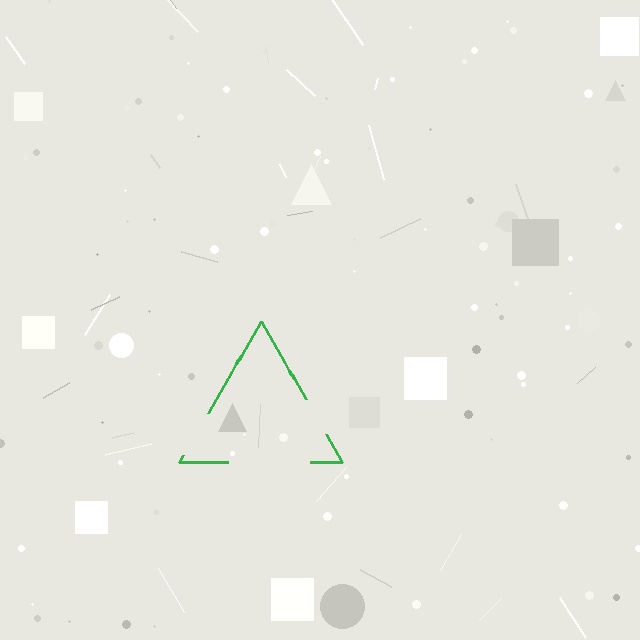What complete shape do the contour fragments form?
The contour fragments form a triangle.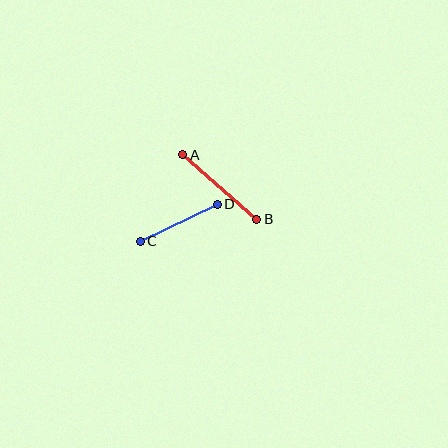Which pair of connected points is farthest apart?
Points A and B are farthest apart.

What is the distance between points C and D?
The distance is approximately 86 pixels.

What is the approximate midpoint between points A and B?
The midpoint is at approximately (220, 187) pixels.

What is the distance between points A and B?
The distance is approximately 98 pixels.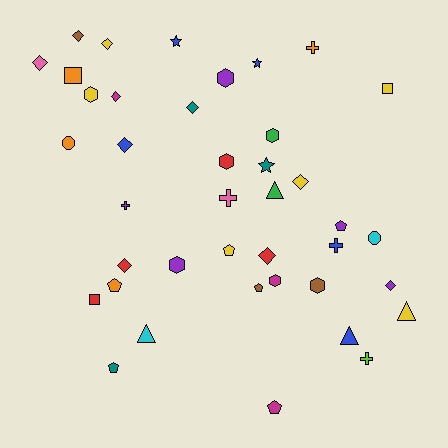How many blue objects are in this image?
There are 5 blue objects.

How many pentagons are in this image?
There are 6 pentagons.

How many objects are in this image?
There are 40 objects.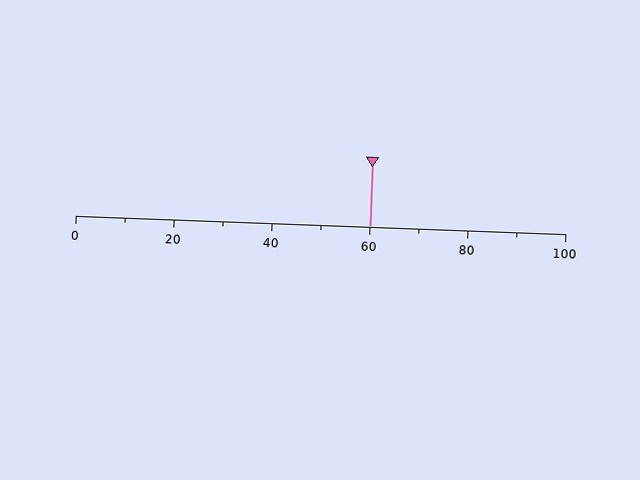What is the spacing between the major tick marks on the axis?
The major ticks are spaced 20 apart.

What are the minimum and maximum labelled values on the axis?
The axis runs from 0 to 100.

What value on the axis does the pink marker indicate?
The marker indicates approximately 60.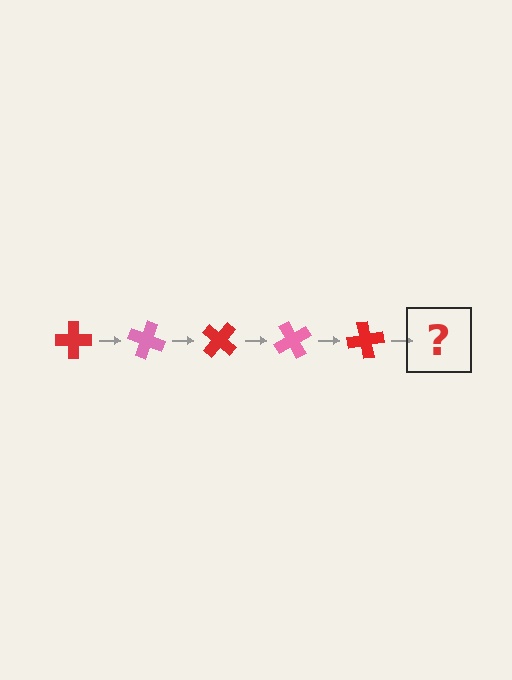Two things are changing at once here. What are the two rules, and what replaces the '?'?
The two rules are that it rotates 20 degrees each step and the color cycles through red and pink. The '?' should be a pink cross, rotated 100 degrees from the start.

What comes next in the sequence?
The next element should be a pink cross, rotated 100 degrees from the start.